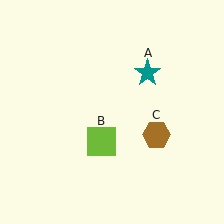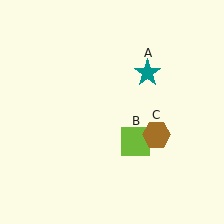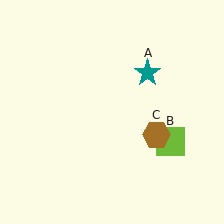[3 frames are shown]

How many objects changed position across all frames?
1 object changed position: lime square (object B).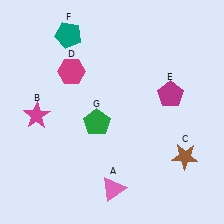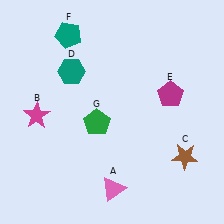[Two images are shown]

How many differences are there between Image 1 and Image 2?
There is 1 difference between the two images.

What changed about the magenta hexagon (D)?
In Image 1, D is magenta. In Image 2, it changed to teal.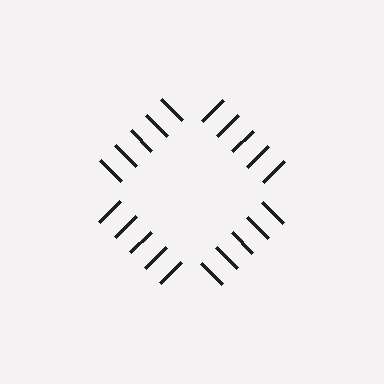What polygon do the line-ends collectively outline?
An illusory square — the line segments terminate on its edges but no continuous stroke is drawn.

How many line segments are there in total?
20 — 5 along each of the 4 edges.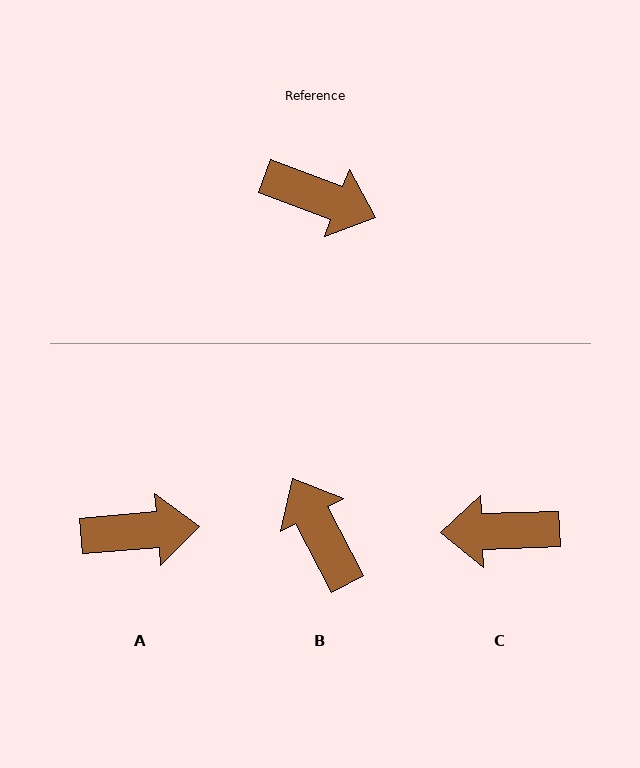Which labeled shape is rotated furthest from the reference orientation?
C, about 158 degrees away.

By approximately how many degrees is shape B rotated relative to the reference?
Approximately 138 degrees counter-clockwise.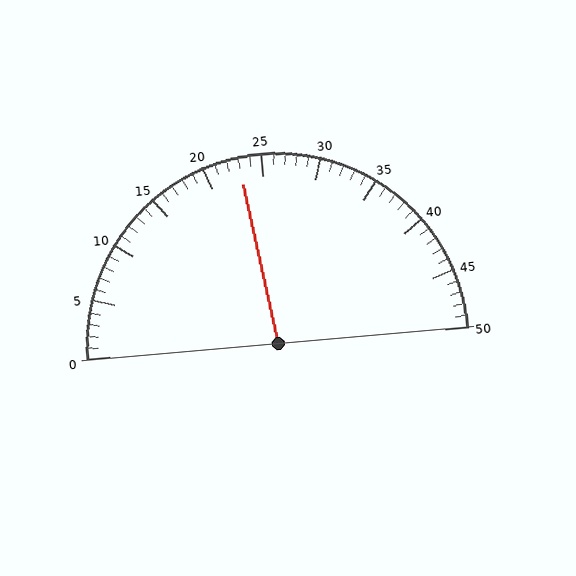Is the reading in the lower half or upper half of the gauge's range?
The reading is in the lower half of the range (0 to 50).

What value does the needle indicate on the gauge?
The needle indicates approximately 23.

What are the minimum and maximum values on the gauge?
The gauge ranges from 0 to 50.